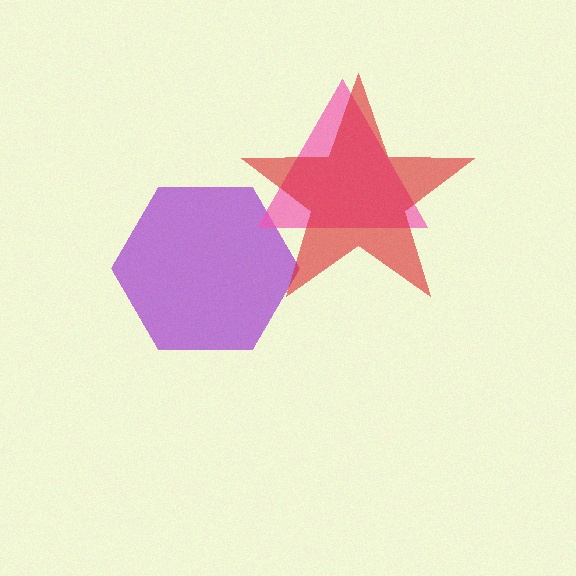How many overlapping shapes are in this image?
There are 3 overlapping shapes in the image.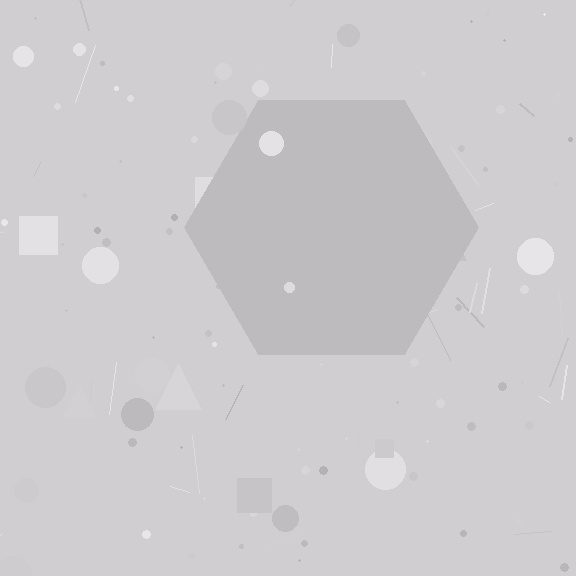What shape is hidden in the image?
A hexagon is hidden in the image.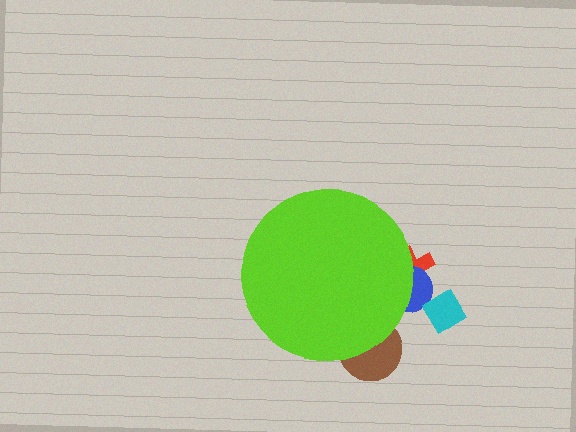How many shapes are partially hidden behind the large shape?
3 shapes are partially hidden.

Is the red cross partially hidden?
Yes, the red cross is partially hidden behind the lime circle.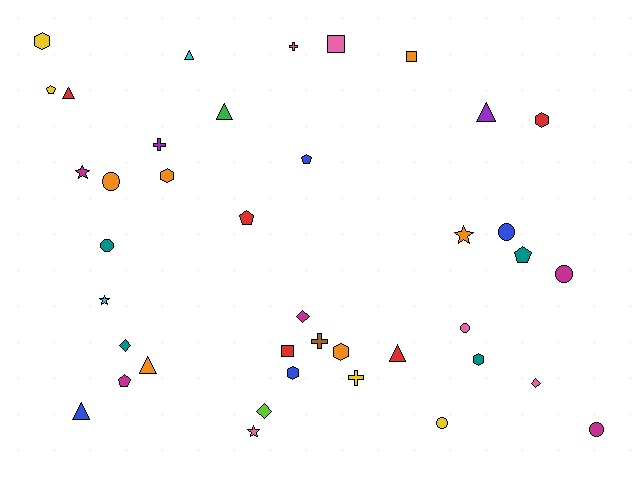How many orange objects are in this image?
There are 6 orange objects.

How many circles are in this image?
There are 7 circles.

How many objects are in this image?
There are 40 objects.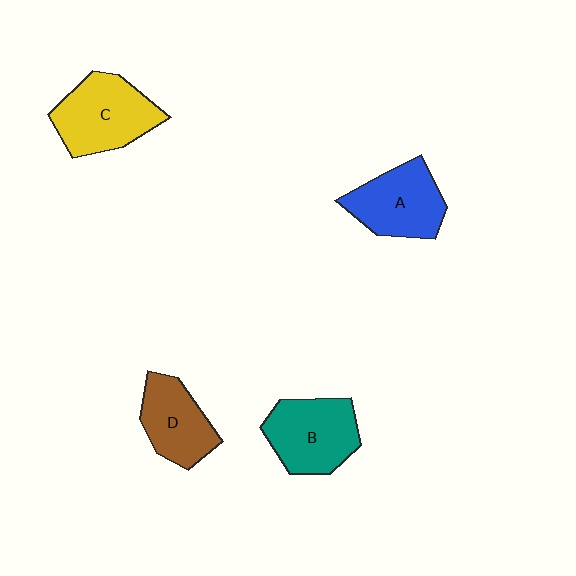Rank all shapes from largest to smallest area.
From largest to smallest: C (yellow), B (teal), A (blue), D (brown).